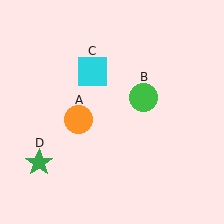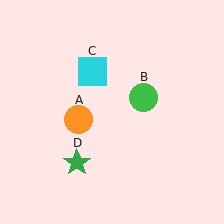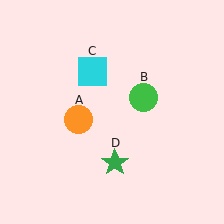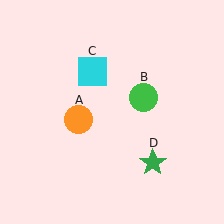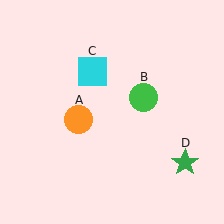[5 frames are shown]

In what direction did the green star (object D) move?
The green star (object D) moved right.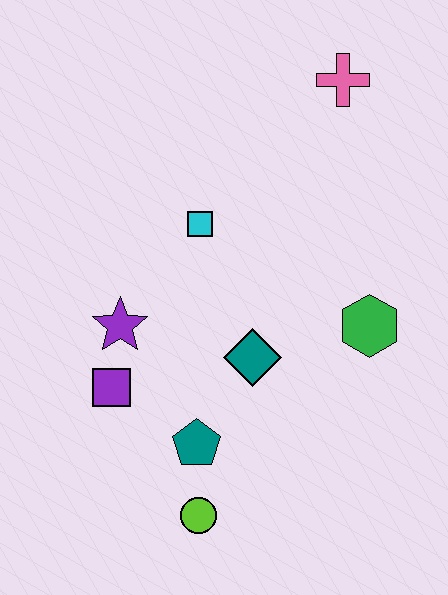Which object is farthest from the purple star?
The pink cross is farthest from the purple star.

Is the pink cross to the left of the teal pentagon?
No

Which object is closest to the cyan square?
The purple star is closest to the cyan square.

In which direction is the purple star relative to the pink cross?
The purple star is below the pink cross.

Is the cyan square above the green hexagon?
Yes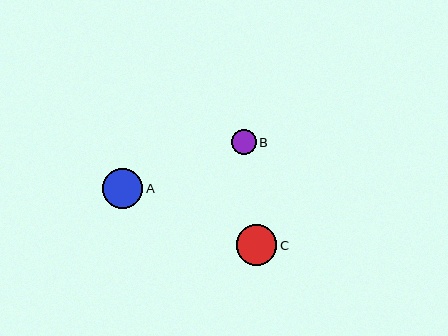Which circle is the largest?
Circle A is the largest with a size of approximately 41 pixels.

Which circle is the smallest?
Circle B is the smallest with a size of approximately 25 pixels.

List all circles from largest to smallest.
From largest to smallest: A, C, B.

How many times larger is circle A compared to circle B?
Circle A is approximately 1.6 times the size of circle B.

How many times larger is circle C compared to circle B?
Circle C is approximately 1.6 times the size of circle B.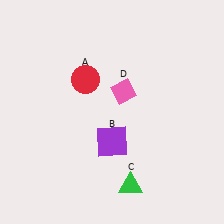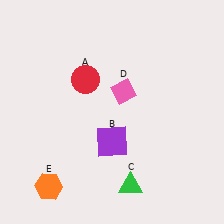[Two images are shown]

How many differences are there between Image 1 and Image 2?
There is 1 difference between the two images.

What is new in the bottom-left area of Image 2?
An orange hexagon (E) was added in the bottom-left area of Image 2.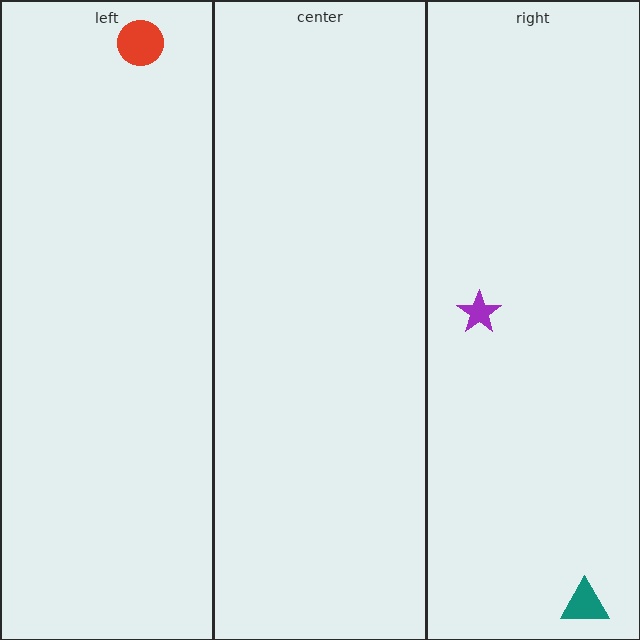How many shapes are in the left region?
1.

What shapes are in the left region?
The red circle.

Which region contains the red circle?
The left region.